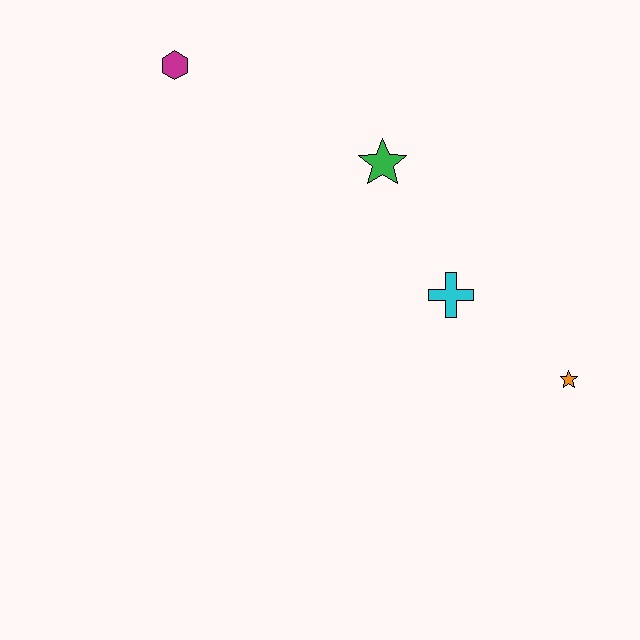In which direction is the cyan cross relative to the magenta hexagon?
The cyan cross is to the right of the magenta hexagon.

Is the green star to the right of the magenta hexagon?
Yes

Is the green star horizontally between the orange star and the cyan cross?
No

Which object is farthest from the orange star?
The magenta hexagon is farthest from the orange star.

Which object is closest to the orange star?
The cyan cross is closest to the orange star.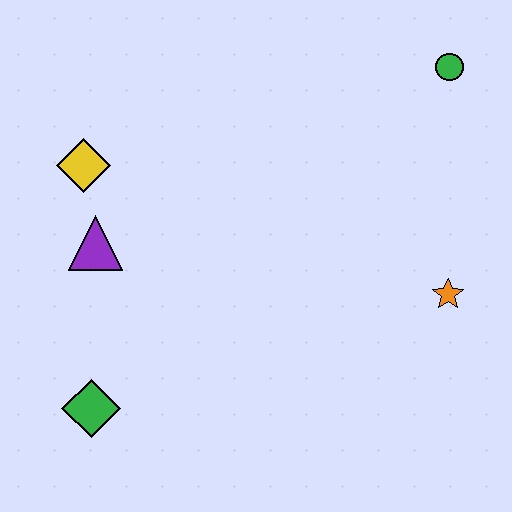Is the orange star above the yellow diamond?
No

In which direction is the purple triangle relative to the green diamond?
The purple triangle is above the green diamond.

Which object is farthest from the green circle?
The green diamond is farthest from the green circle.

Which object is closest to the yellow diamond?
The purple triangle is closest to the yellow diamond.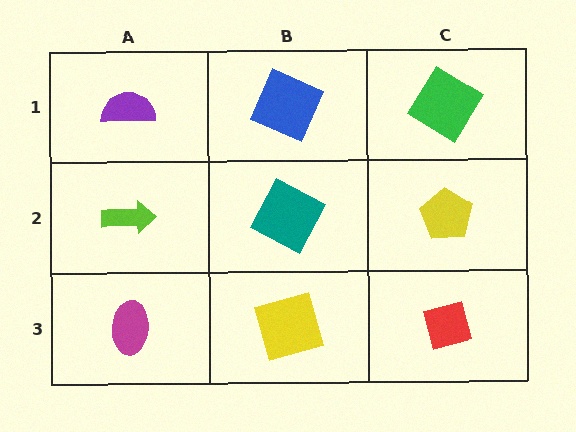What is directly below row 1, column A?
A lime arrow.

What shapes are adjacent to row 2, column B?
A blue square (row 1, column B), a yellow square (row 3, column B), a lime arrow (row 2, column A), a yellow pentagon (row 2, column C).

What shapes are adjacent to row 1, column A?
A lime arrow (row 2, column A), a blue square (row 1, column B).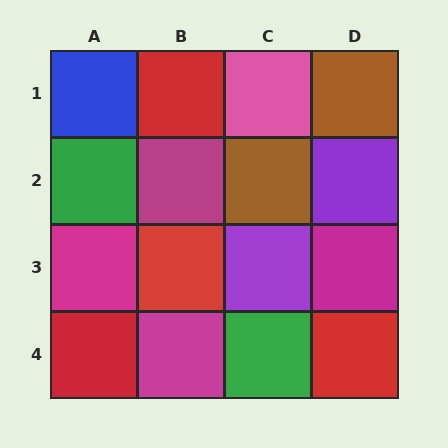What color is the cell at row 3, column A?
Magenta.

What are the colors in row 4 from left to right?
Red, magenta, green, red.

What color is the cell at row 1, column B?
Red.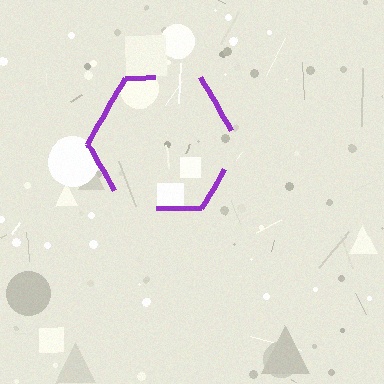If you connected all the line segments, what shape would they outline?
They would outline a hexagon.